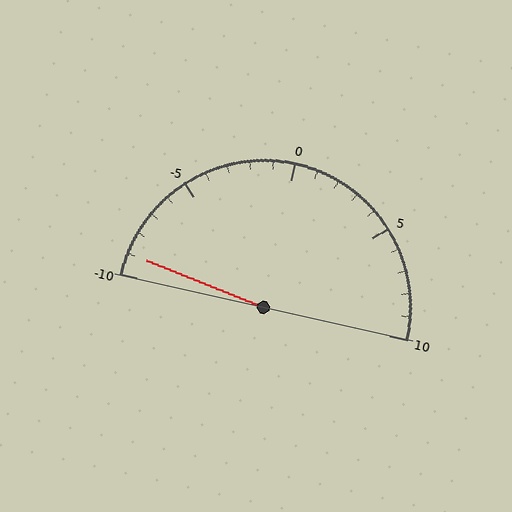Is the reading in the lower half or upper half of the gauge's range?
The reading is in the lower half of the range (-10 to 10).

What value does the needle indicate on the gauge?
The needle indicates approximately -9.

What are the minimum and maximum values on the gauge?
The gauge ranges from -10 to 10.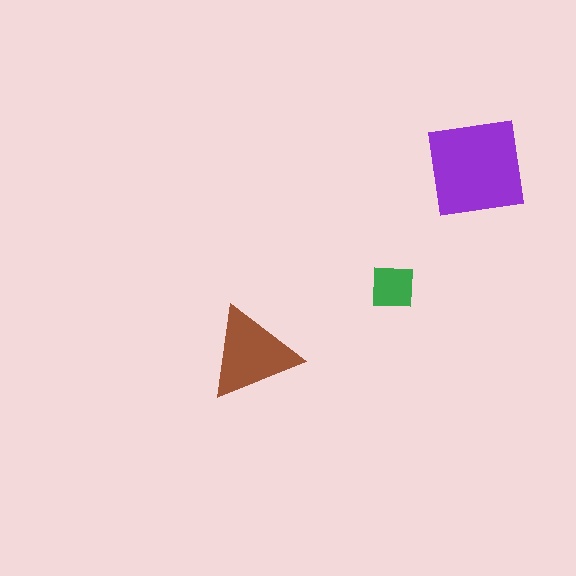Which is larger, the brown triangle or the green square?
The brown triangle.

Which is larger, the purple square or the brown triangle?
The purple square.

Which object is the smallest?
The green square.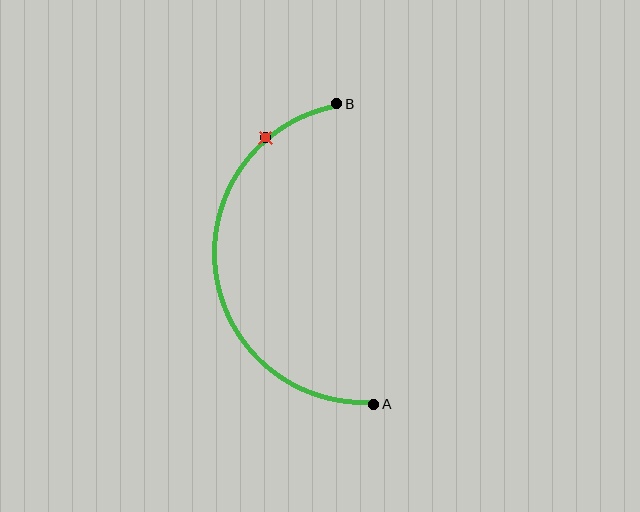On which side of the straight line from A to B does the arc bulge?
The arc bulges to the left of the straight line connecting A and B.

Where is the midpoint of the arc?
The arc midpoint is the point on the curve farthest from the straight line joining A and B. It sits to the left of that line.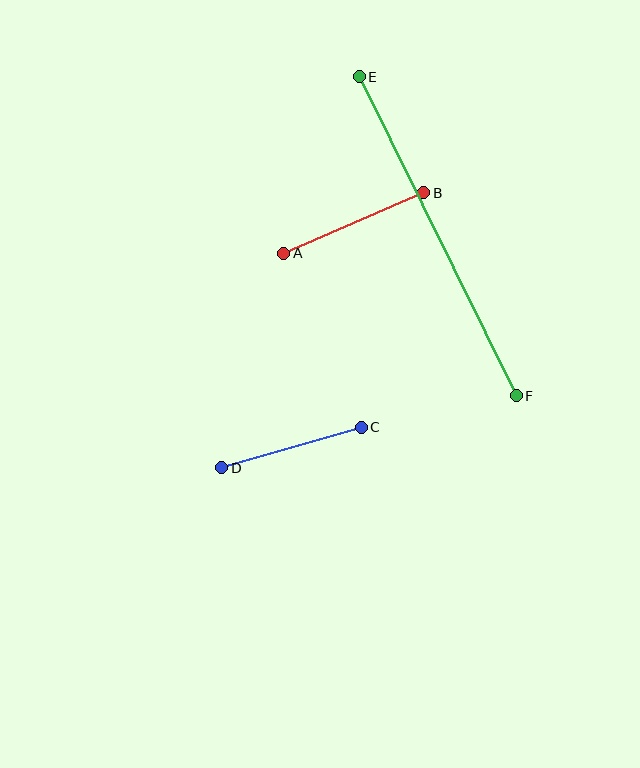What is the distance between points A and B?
The distance is approximately 153 pixels.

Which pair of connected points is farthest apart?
Points E and F are farthest apart.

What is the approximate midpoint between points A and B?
The midpoint is at approximately (354, 223) pixels.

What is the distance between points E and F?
The distance is approximately 356 pixels.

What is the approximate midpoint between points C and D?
The midpoint is at approximately (291, 447) pixels.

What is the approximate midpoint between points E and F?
The midpoint is at approximately (438, 236) pixels.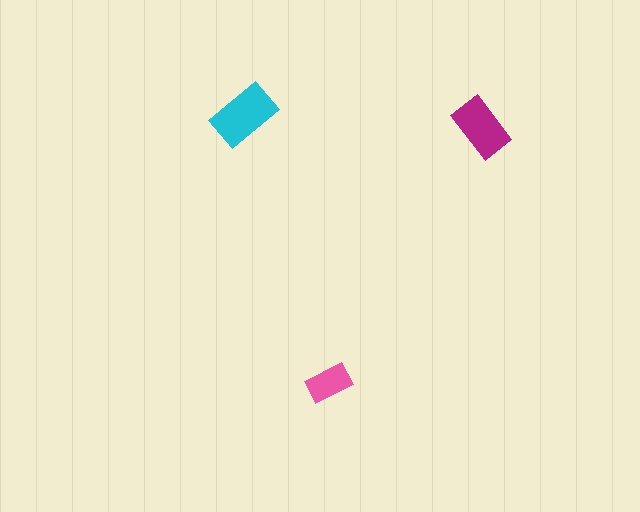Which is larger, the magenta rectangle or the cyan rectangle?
The cyan one.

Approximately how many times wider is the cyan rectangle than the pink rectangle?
About 1.5 times wider.